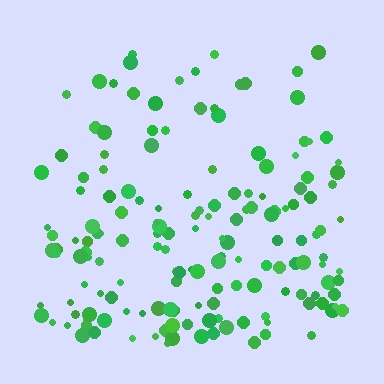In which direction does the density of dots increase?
From top to bottom, with the bottom side densest.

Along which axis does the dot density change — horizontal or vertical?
Vertical.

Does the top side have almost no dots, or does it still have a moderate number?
Still a moderate number, just noticeably fewer than the bottom.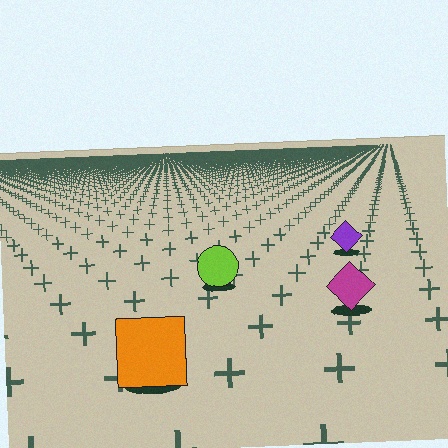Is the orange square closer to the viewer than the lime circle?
Yes. The orange square is closer — you can tell from the texture gradient: the ground texture is coarser near it.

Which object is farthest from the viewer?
The purple diamond is farthest from the viewer. It appears smaller and the ground texture around it is denser.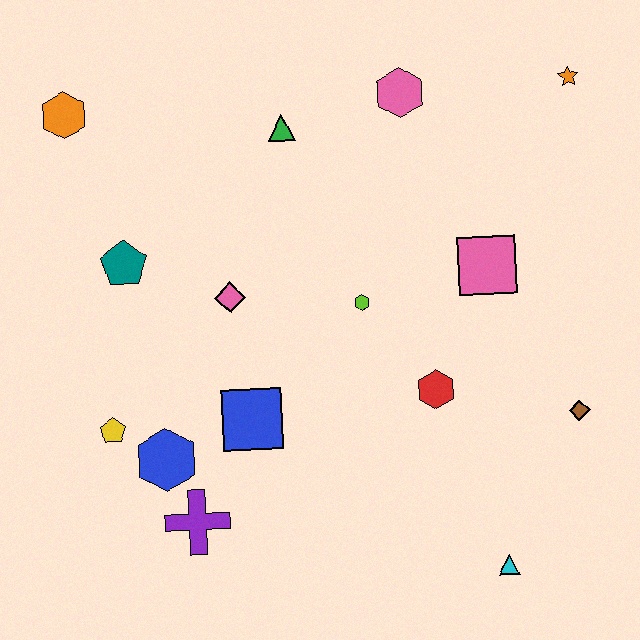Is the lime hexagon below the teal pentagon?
Yes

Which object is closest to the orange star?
The pink hexagon is closest to the orange star.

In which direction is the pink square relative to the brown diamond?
The pink square is above the brown diamond.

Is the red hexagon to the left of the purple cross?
No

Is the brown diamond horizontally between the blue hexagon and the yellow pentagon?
No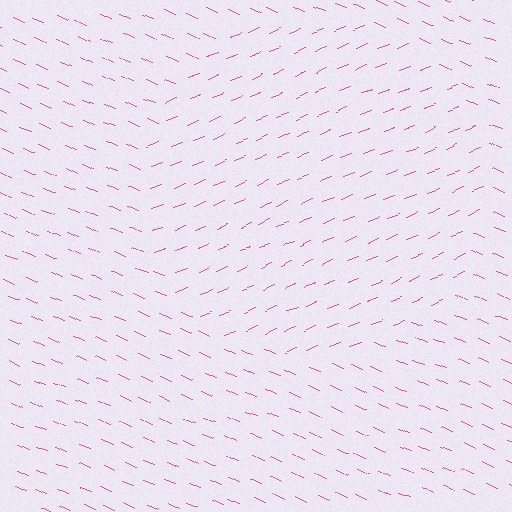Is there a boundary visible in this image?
Yes, there is a texture boundary formed by a change in line orientation.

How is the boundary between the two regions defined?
The boundary is defined purely by a change in line orientation (approximately 45 degrees difference). All lines are the same color and thickness.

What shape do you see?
I see a circle.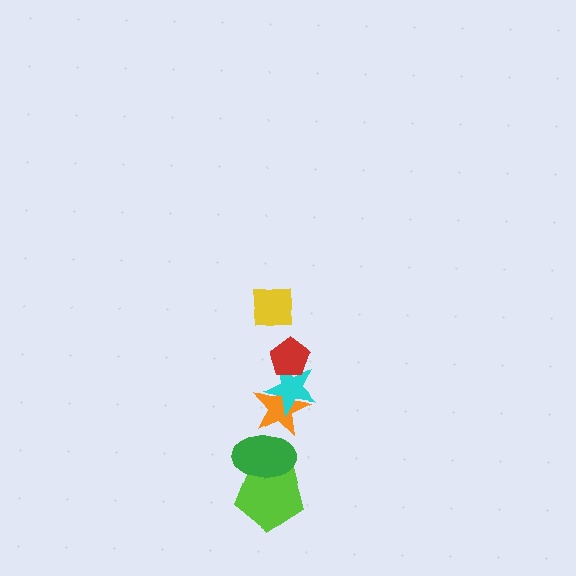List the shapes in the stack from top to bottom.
From top to bottom: the yellow square, the red pentagon, the cyan star, the orange star, the green ellipse, the lime pentagon.